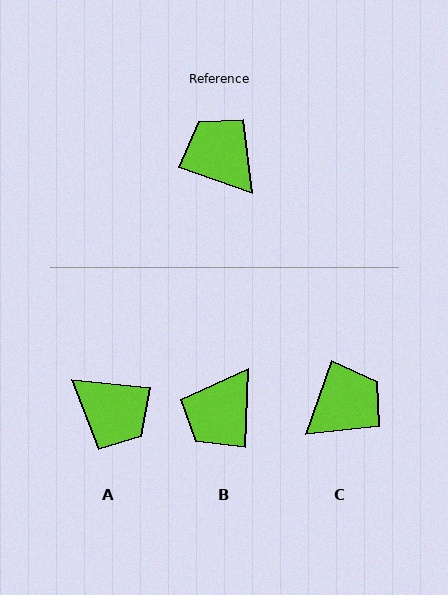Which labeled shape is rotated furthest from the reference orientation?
A, about 166 degrees away.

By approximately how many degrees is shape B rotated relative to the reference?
Approximately 107 degrees counter-clockwise.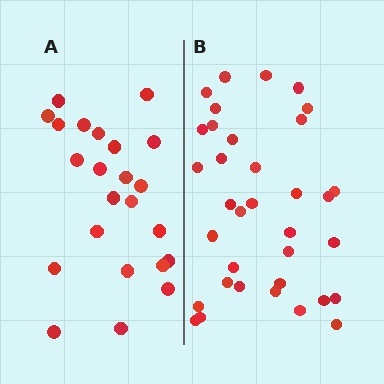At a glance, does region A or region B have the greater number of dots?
Region B (the right region) has more dots.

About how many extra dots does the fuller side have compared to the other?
Region B has roughly 12 or so more dots than region A.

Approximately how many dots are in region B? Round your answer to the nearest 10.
About 40 dots. (The exact count is 35, which rounds to 40.)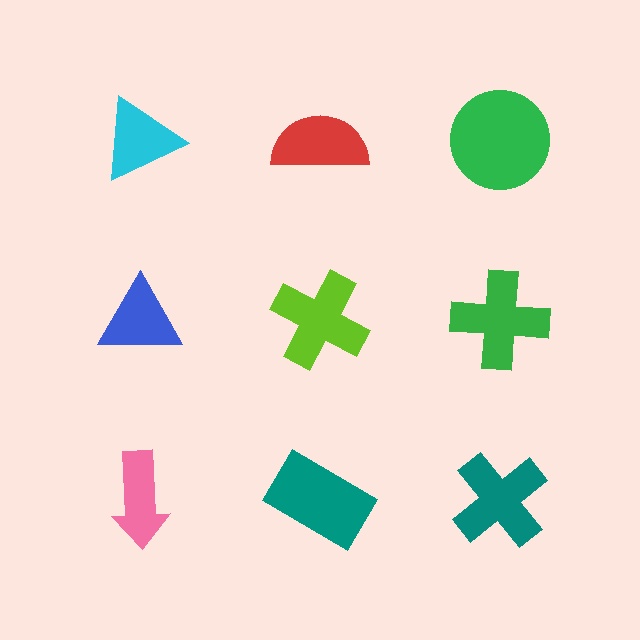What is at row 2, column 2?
A lime cross.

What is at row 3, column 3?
A teal cross.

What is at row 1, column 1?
A cyan triangle.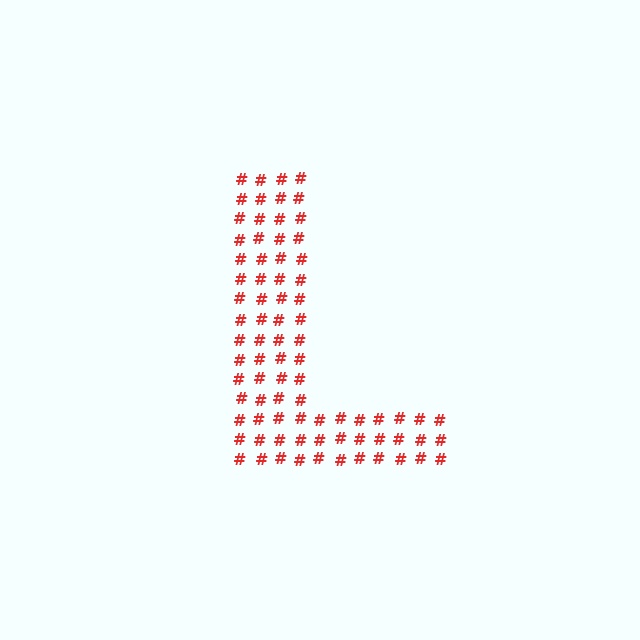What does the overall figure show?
The overall figure shows the letter L.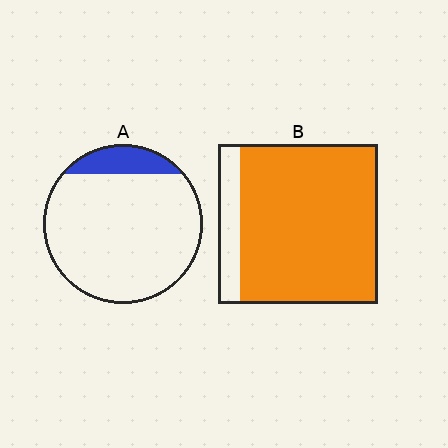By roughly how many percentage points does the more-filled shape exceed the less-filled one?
By roughly 75 percentage points (B over A).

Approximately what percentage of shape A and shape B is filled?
A is approximately 15% and B is approximately 85%.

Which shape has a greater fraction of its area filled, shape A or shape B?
Shape B.